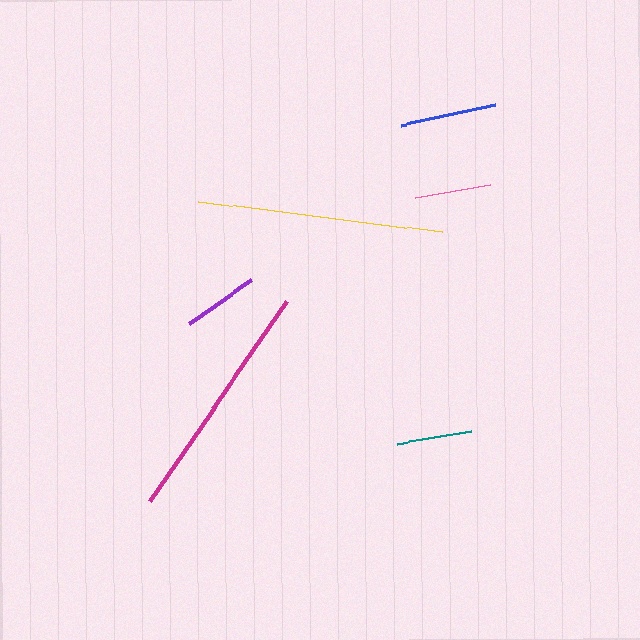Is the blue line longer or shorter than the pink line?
The blue line is longer than the pink line.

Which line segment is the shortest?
The teal line is the shortest at approximately 75 pixels.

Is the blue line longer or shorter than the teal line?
The blue line is longer than the teal line.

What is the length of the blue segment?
The blue segment is approximately 96 pixels long.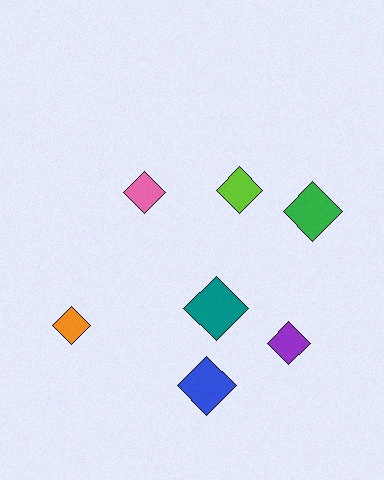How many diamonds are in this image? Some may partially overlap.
There are 7 diamonds.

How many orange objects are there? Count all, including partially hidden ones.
There is 1 orange object.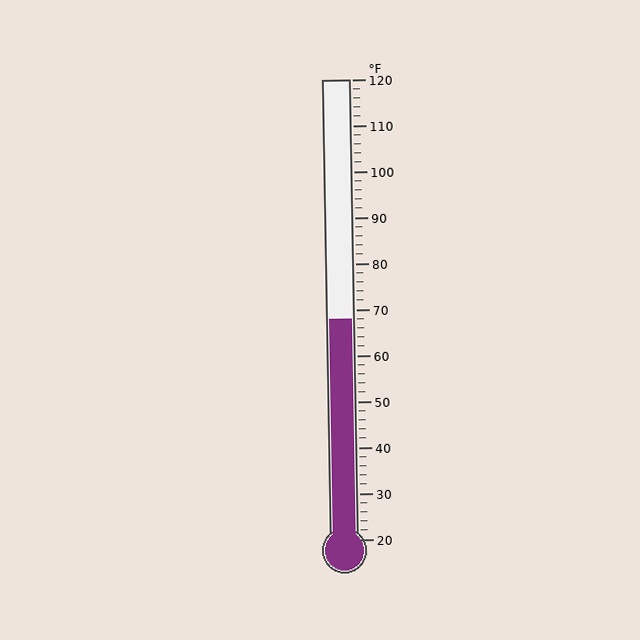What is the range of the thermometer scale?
The thermometer scale ranges from 20°F to 120°F.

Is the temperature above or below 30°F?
The temperature is above 30°F.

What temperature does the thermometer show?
The thermometer shows approximately 68°F.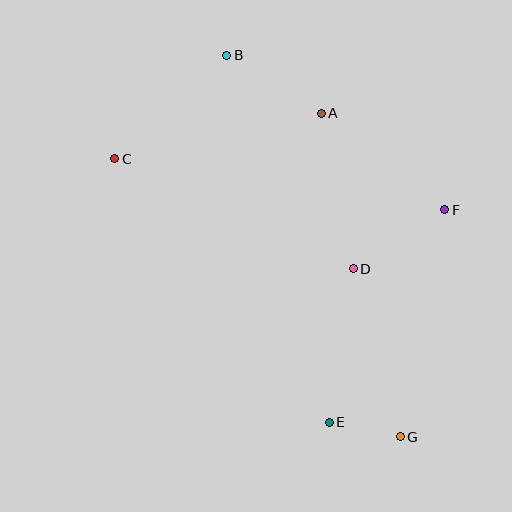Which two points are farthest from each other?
Points B and G are farthest from each other.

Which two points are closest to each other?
Points E and G are closest to each other.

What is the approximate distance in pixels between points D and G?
The distance between D and G is approximately 174 pixels.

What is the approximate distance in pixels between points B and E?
The distance between B and E is approximately 381 pixels.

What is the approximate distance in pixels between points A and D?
The distance between A and D is approximately 159 pixels.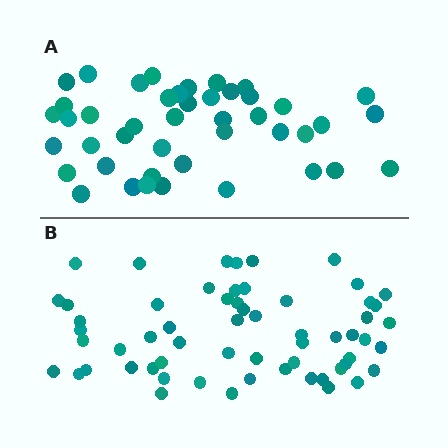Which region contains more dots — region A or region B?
Region B (the bottom region) has more dots.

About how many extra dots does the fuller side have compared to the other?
Region B has approximately 15 more dots than region A.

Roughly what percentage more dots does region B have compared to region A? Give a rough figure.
About 35% more.